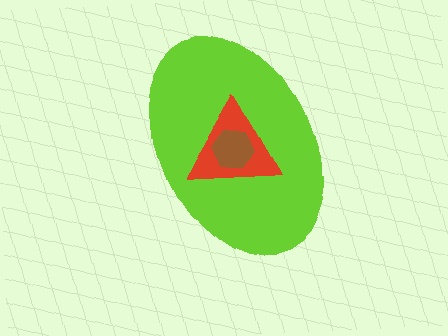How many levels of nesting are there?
3.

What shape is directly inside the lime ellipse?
The red triangle.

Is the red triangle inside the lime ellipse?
Yes.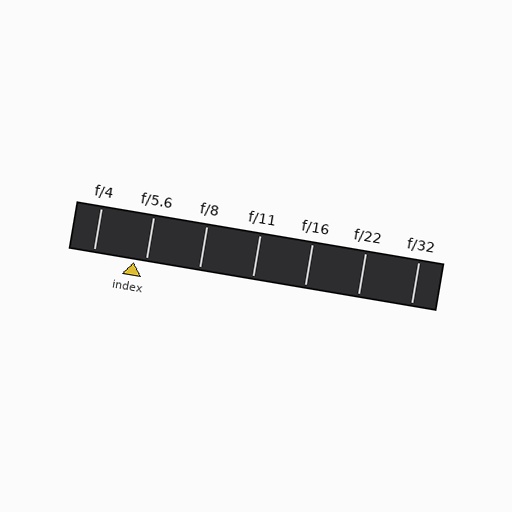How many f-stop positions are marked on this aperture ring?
There are 7 f-stop positions marked.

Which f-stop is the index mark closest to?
The index mark is closest to f/5.6.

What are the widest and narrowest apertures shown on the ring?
The widest aperture shown is f/4 and the narrowest is f/32.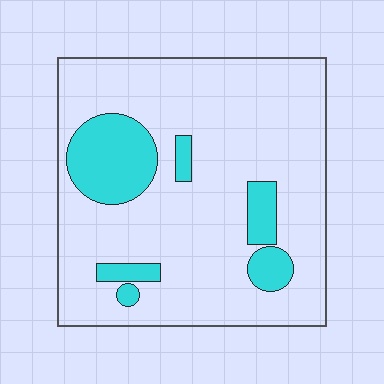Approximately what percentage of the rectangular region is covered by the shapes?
Approximately 15%.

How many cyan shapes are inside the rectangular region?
6.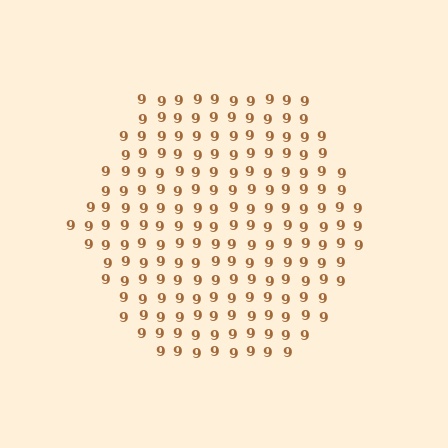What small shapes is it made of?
It is made of small digit 9's.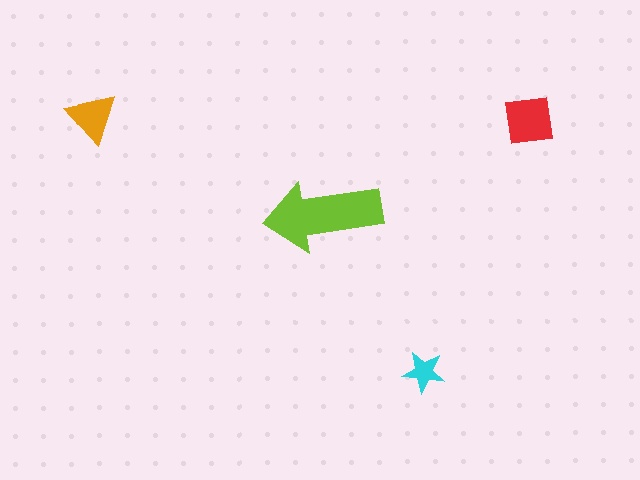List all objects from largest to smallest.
The lime arrow, the red square, the orange triangle, the cyan star.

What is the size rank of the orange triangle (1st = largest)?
3rd.